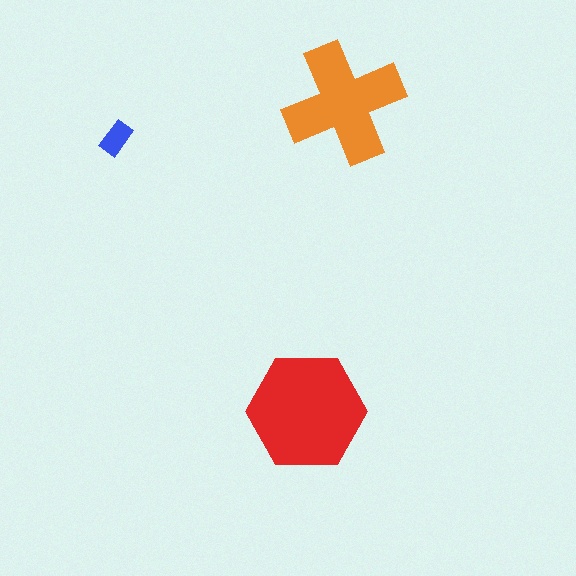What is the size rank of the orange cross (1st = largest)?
2nd.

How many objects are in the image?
There are 3 objects in the image.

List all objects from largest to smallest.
The red hexagon, the orange cross, the blue rectangle.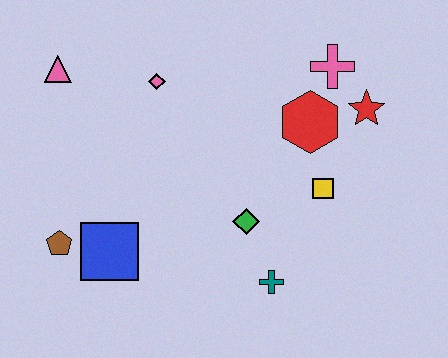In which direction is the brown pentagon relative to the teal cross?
The brown pentagon is to the left of the teal cross.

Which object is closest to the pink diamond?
The pink triangle is closest to the pink diamond.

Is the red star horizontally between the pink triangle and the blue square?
No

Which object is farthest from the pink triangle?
The red star is farthest from the pink triangle.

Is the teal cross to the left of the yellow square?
Yes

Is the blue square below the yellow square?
Yes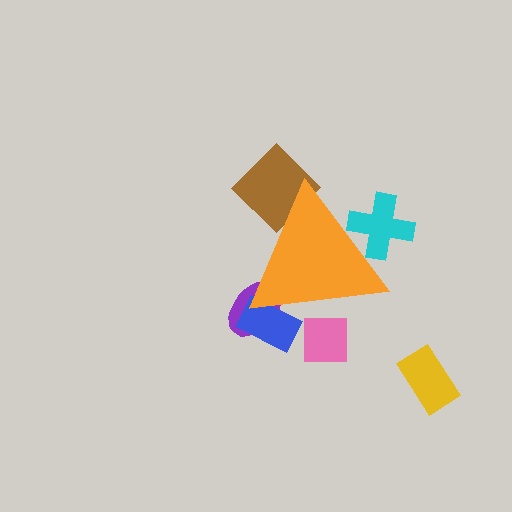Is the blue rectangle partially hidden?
Yes, the blue rectangle is partially hidden behind the orange triangle.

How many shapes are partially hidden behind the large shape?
5 shapes are partially hidden.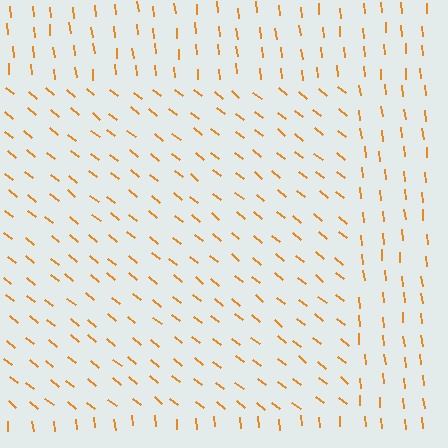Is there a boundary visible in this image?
Yes, there is a texture boundary formed by a change in line orientation.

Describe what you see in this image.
The image is filled with small orange line segments. A rectangle region in the image has lines oriented differently from the surrounding lines, creating a visible texture boundary.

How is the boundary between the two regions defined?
The boundary is defined purely by a change in line orientation (approximately 45 degrees difference). All lines are the same color and thickness.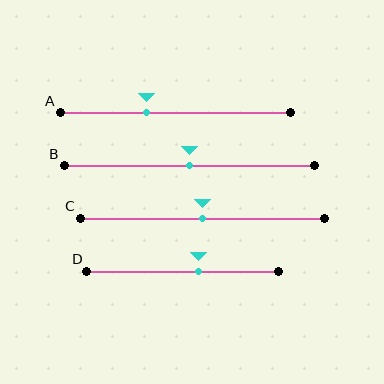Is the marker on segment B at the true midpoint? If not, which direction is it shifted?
Yes, the marker on segment B is at the true midpoint.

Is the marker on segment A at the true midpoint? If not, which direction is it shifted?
No, the marker on segment A is shifted to the left by about 12% of the segment length.